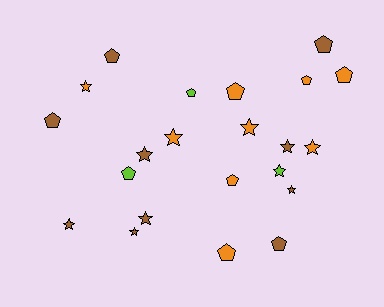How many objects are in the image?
There are 22 objects.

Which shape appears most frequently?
Pentagon, with 11 objects.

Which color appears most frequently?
Brown, with 10 objects.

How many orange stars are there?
There are 4 orange stars.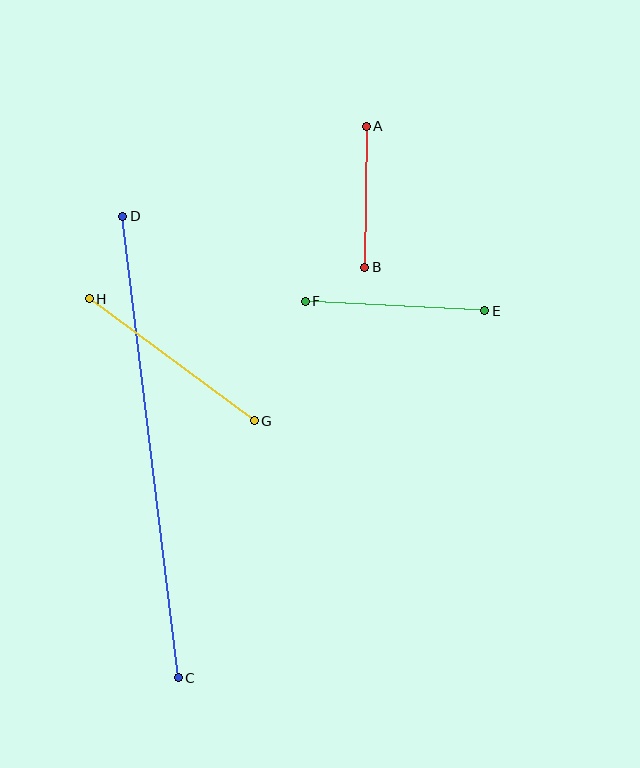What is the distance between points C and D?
The distance is approximately 465 pixels.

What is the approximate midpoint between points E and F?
The midpoint is at approximately (395, 306) pixels.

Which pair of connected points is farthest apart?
Points C and D are farthest apart.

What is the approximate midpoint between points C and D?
The midpoint is at approximately (150, 447) pixels.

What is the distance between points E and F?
The distance is approximately 180 pixels.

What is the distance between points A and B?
The distance is approximately 141 pixels.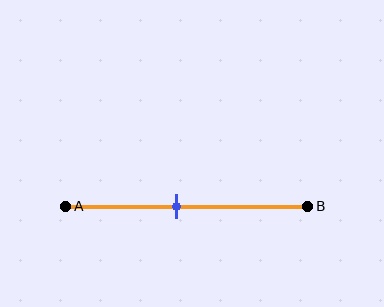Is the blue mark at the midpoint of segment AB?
No, the mark is at about 45% from A, not at the 50% midpoint.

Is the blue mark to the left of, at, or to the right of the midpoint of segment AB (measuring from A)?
The blue mark is to the left of the midpoint of segment AB.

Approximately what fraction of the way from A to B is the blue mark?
The blue mark is approximately 45% of the way from A to B.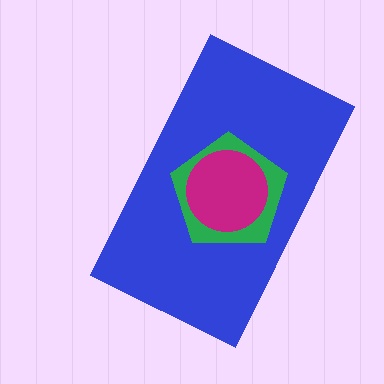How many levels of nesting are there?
3.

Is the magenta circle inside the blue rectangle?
Yes.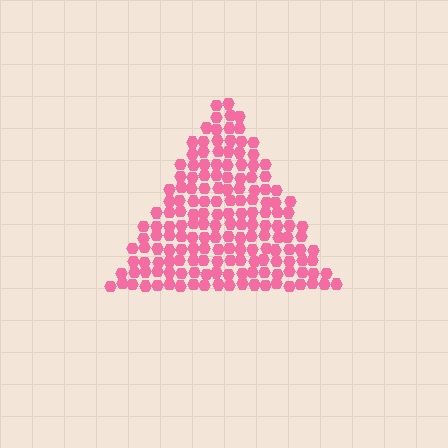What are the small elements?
The small elements are hexagons.